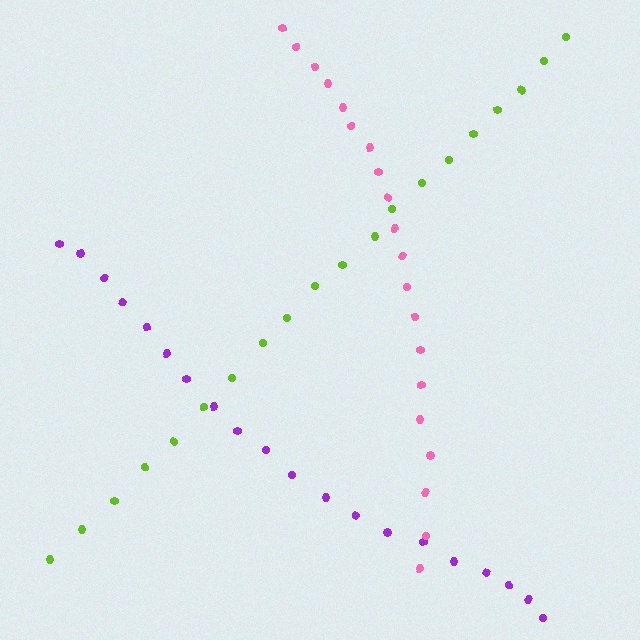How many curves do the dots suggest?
There are 3 distinct paths.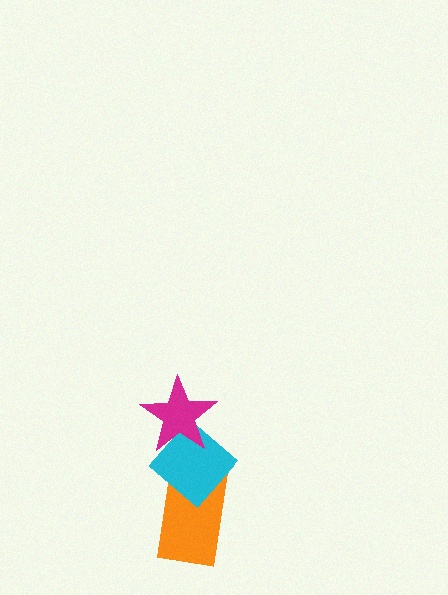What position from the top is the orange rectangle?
The orange rectangle is 3rd from the top.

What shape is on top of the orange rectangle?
The cyan diamond is on top of the orange rectangle.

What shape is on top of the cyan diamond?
The magenta star is on top of the cyan diamond.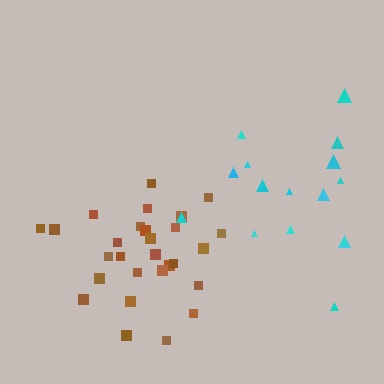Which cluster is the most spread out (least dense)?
Cyan.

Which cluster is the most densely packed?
Brown.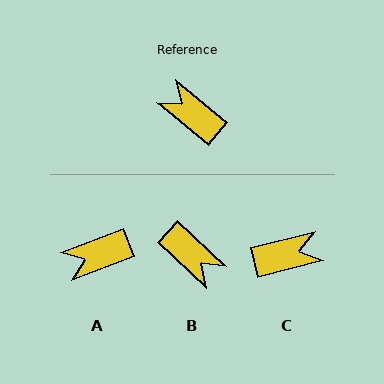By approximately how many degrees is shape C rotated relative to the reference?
Approximately 126 degrees clockwise.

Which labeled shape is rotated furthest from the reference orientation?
B, about 176 degrees away.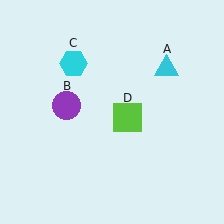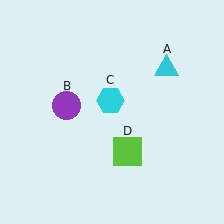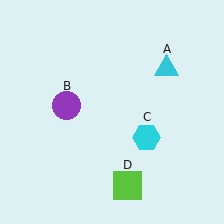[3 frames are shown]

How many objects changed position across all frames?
2 objects changed position: cyan hexagon (object C), lime square (object D).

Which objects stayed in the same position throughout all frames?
Cyan triangle (object A) and purple circle (object B) remained stationary.